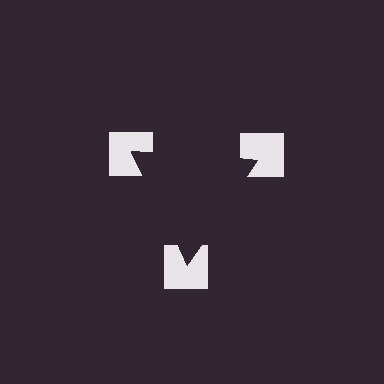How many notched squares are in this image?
There are 3 — one at each vertex of the illusory triangle.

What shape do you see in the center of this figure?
An illusory triangle — its edges are inferred from the aligned wedge cuts in the notched squares, not physically drawn.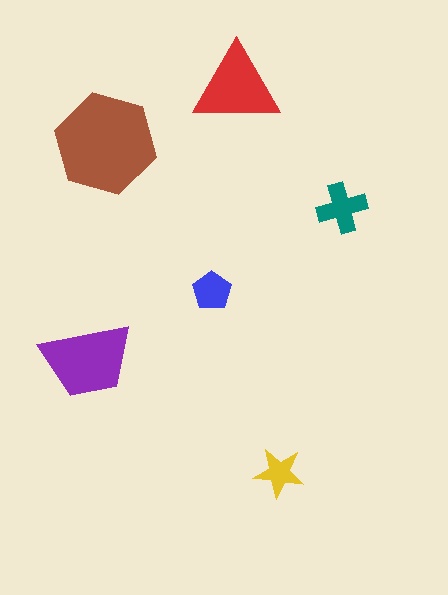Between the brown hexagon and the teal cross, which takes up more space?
The brown hexagon.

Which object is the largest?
The brown hexagon.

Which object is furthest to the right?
The teal cross is rightmost.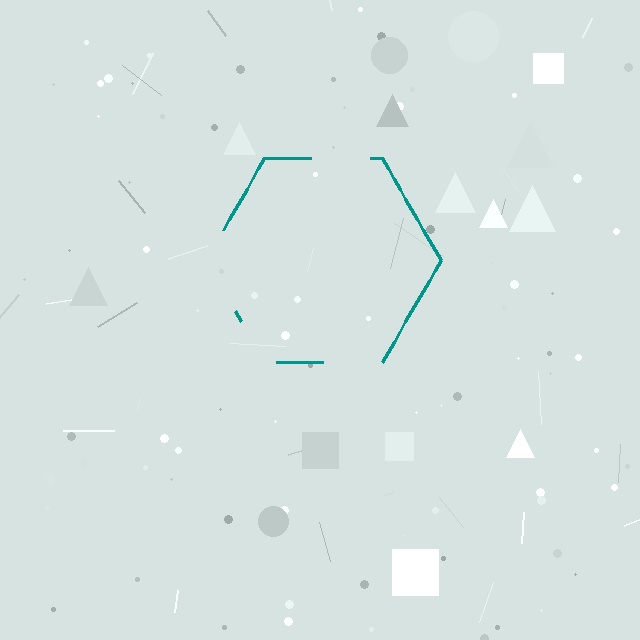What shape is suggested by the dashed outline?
The dashed outline suggests a hexagon.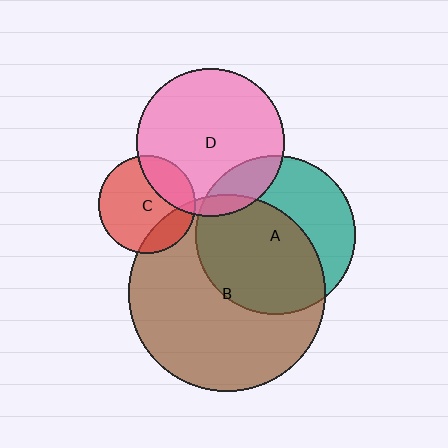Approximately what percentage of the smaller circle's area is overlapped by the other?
Approximately 5%.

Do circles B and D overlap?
Yes.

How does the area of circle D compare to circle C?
Approximately 2.3 times.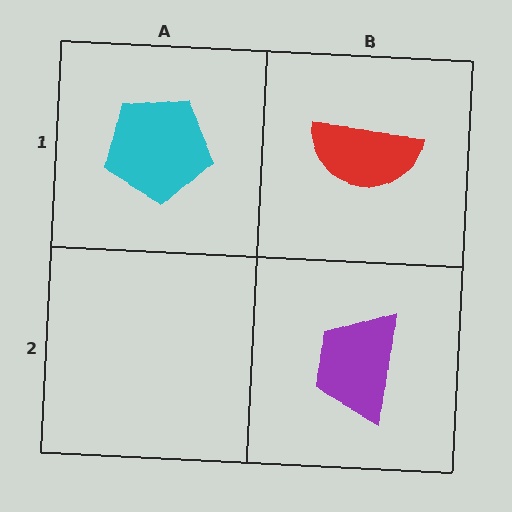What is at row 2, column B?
A purple trapezoid.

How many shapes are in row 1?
2 shapes.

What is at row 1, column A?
A cyan pentagon.